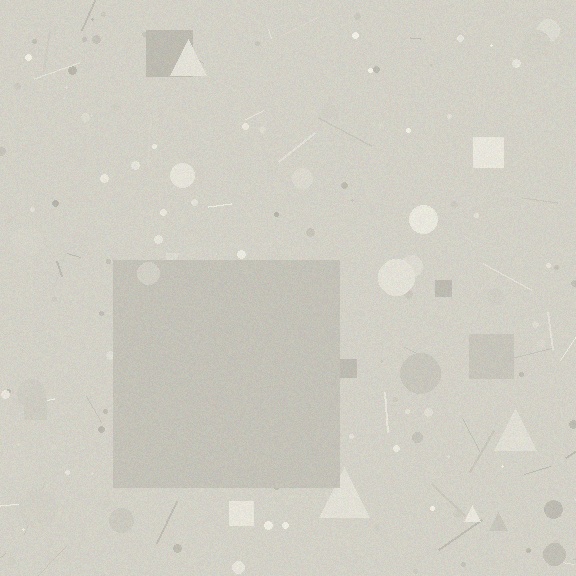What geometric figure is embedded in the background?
A square is embedded in the background.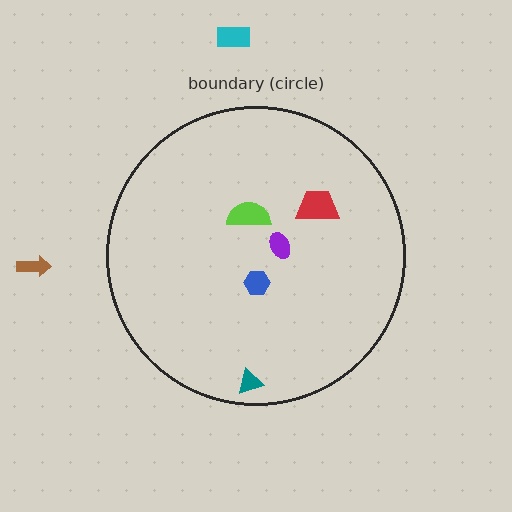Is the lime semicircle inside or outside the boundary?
Inside.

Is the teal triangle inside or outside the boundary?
Inside.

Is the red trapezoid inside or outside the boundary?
Inside.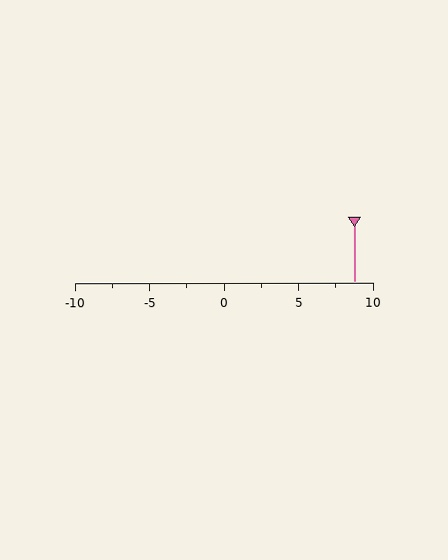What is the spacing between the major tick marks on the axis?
The major ticks are spaced 5 apart.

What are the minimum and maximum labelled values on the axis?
The axis runs from -10 to 10.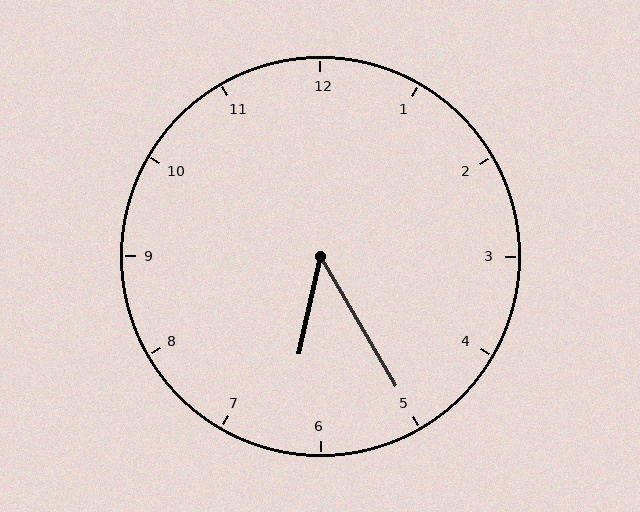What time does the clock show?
6:25.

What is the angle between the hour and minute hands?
Approximately 42 degrees.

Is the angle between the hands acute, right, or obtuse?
It is acute.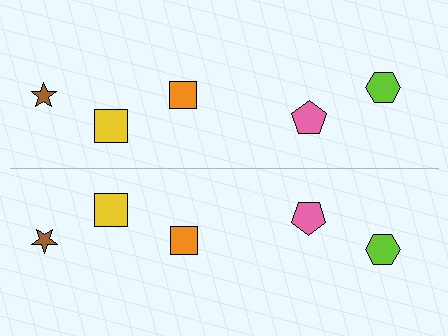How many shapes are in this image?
There are 10 shapes in this image.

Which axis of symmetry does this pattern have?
The pattern has a horizontal axis of symmetry running through the center of the image.